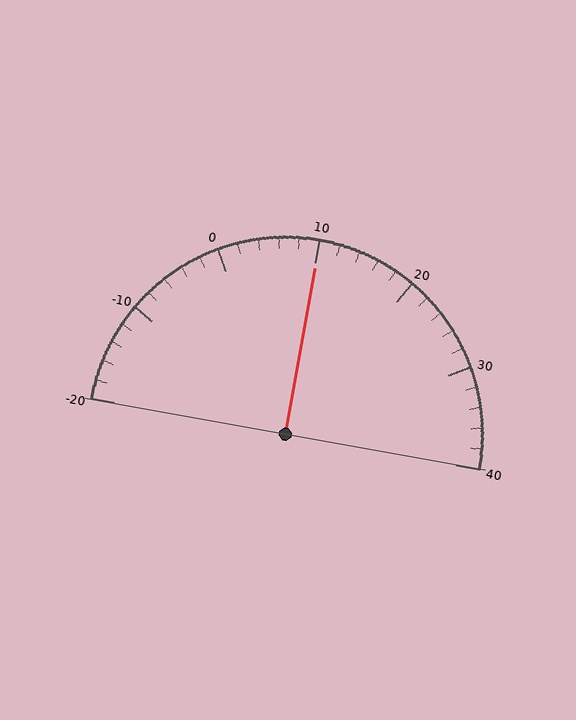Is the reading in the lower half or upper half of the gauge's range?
The reading is in the upper half of the range (-20 to 40).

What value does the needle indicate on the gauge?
The needle indicates approximately 10.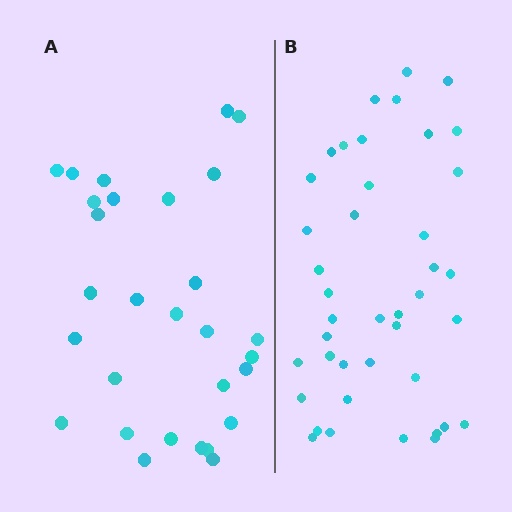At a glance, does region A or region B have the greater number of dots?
Region B (the right region) has more dots.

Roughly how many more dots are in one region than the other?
Region B has roughly 12 or so more dots than region A.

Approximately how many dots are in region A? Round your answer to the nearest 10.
About 30 dots. (The exact count is 29, which rounds to 30.)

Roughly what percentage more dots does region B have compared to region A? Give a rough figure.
About 40% more.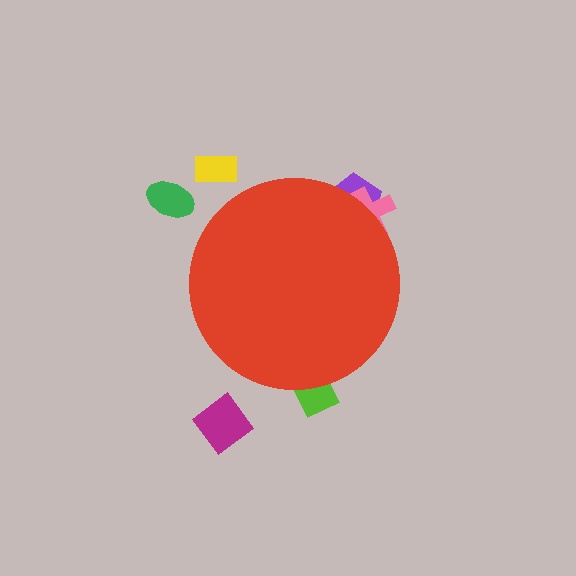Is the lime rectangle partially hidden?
Yes, the lime rectangle is partially hidden behind the red circle.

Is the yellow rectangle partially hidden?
No, the yellow rectangle is fully visible.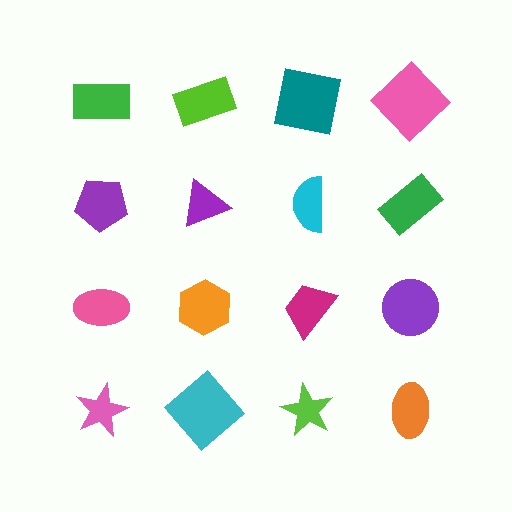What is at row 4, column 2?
A cyan diamond.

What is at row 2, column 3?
A cyan semicircle.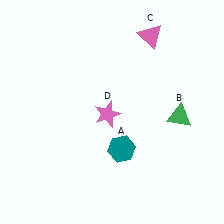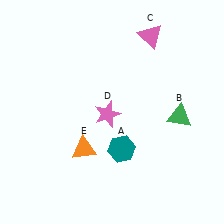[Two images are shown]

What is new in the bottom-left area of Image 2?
An orange triangle (E) was added in the bottom-left area of Image 2.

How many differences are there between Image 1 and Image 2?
There is 1 difference between the two images.